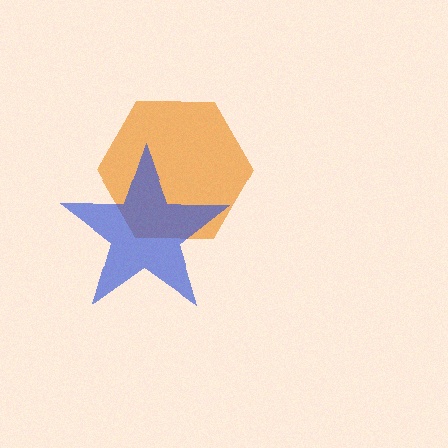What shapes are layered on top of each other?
The layered shapes are: an orange hexagon, a blue star.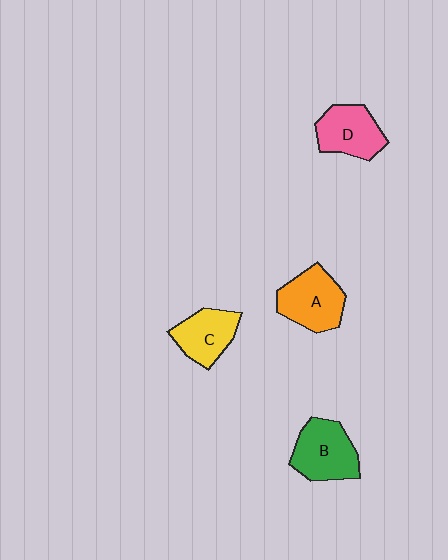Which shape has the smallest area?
Shape C (yellow).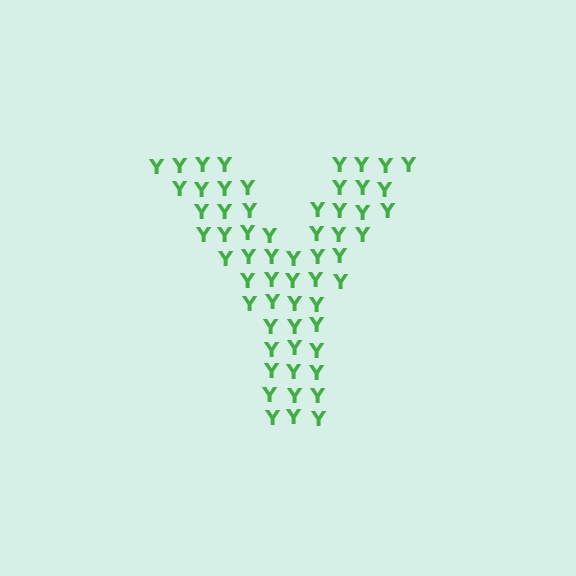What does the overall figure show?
The overall figure shows the letter Y.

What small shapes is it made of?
It is made of small letter Y's.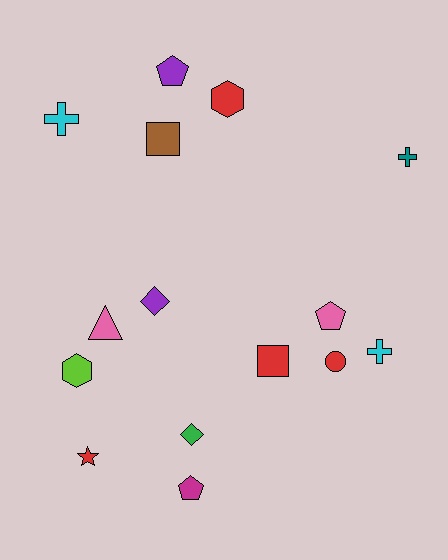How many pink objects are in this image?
There are 2 pink objects.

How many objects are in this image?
There are 15 objects.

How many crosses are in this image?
There are 3 crosses.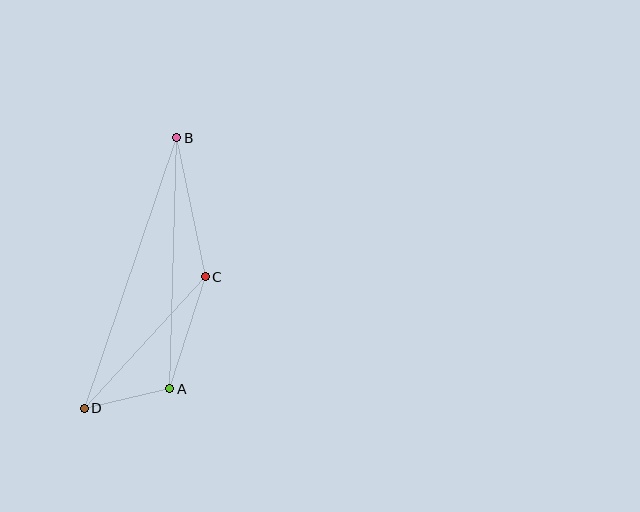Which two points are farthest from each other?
Points B and D are farthest from each other.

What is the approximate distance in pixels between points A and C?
The distance between A and C is approximately 118 pixels.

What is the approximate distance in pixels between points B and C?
The distance between B and C is approximately 141 pixels.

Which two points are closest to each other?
Points A and D are closest to each other.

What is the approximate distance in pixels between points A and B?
The distance between A and B is approximately 251 pixels.